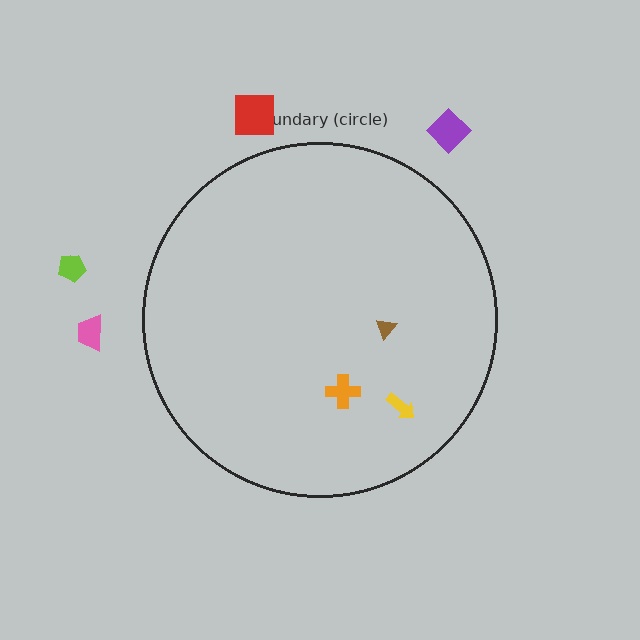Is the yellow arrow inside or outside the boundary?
Inside.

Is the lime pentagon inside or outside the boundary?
Outside.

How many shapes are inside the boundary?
3 inside, 4 outside.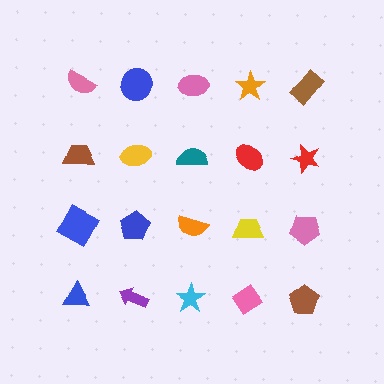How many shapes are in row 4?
5 shapes.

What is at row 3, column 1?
A blue square.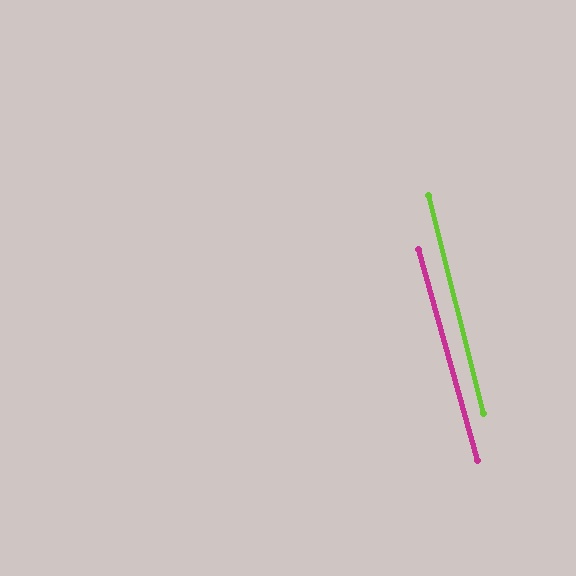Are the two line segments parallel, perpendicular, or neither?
Parallel — their directions differ by only 1.6°.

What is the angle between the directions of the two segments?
Approximately 2 degrees.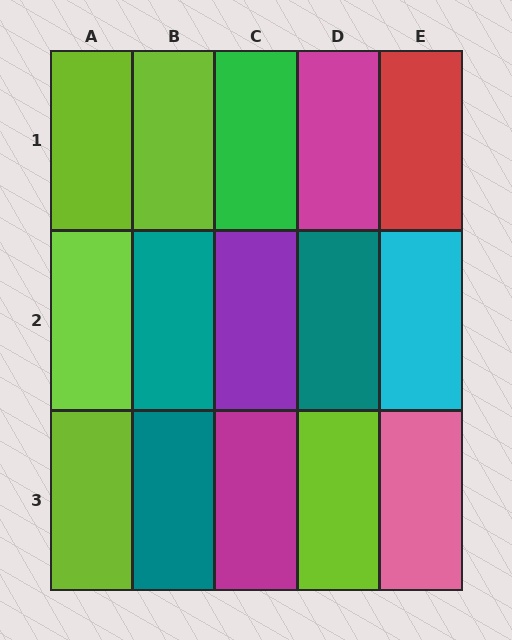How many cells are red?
1 cell is red.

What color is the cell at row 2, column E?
Cyan.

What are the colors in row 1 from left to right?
Lime, lime, green, magenta, red.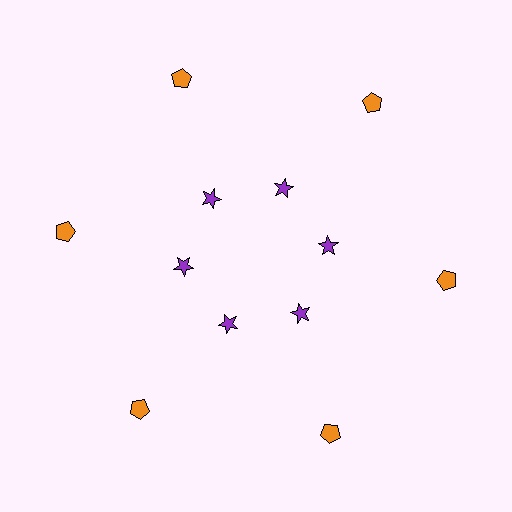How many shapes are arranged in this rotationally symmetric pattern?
There are 12 shapes, arranged in 6 groups of 2.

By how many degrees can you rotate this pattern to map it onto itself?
The pattern maps onto itself every 60 degrees of rotation.